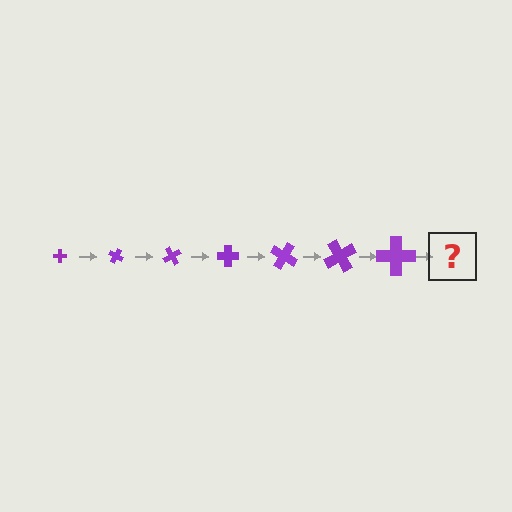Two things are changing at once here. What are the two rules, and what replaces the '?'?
The two rules are that the cross grows larger each step and it rotates 30 degrees each step. The '?' should be a cross, larger than the previous one and rotated 210 degrees from the start.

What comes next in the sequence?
The next element should be a cross, larger than the previous one and rotated 210 degrees from the start.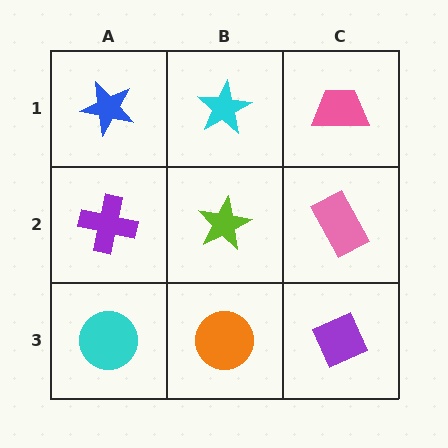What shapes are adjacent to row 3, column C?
A pink rectangle (row 2, column C), an orange circle (row 3, column B).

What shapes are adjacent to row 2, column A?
A blue star (row 1, column A), a cyan circle (row 3, column A), a lime star (row 2, column B).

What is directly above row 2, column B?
A cyan star.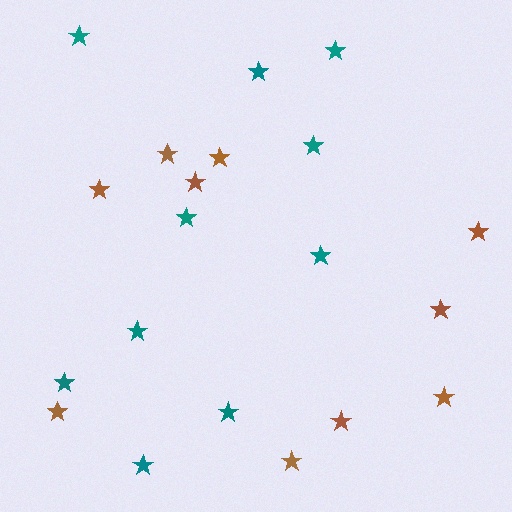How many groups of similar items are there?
There are 2 groups: one group of brown stars (10) and one group of teal stars (10).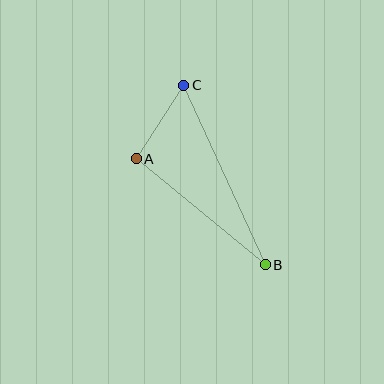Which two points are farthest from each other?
Points B and C are farthest from each other.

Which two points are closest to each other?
Points A and C are closest to each other.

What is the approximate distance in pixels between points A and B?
The distance between A and B is approximately 167 pixels.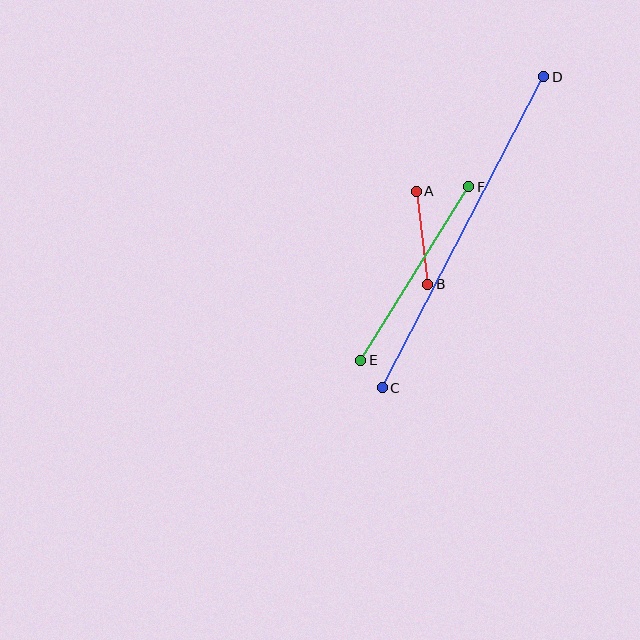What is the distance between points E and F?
The distance is approximately 204 pixels.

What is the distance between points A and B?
The distance is approximately 94 pixels.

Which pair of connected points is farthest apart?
Points C and D are farthest apart.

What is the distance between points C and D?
The distance is approximately 351 pixels.